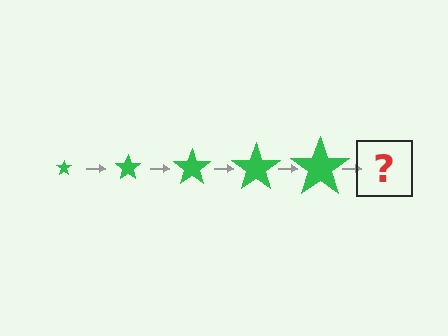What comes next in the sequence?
The next element should be a green star, larger than the previous one.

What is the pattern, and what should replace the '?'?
The pattern is that the star gets progressively larger each step. The '?' should be a green star, larger than the previous one.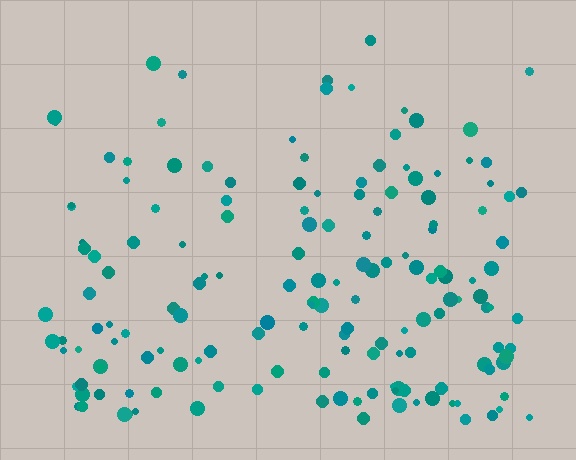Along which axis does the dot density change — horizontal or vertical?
Vertical.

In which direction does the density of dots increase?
From top to bottom, with the bottom side densest.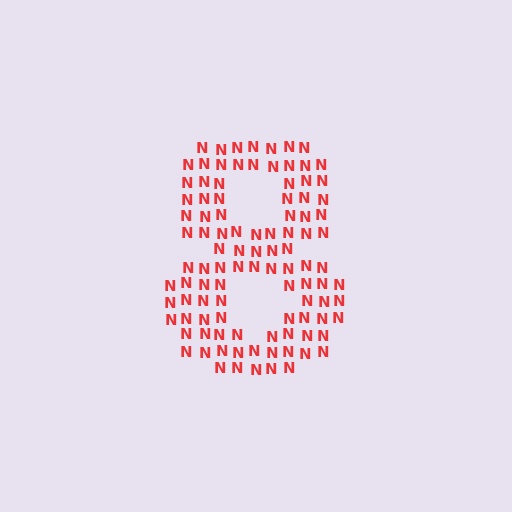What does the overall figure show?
The overall figure shows the digit 8.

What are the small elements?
The small elements are letter N's.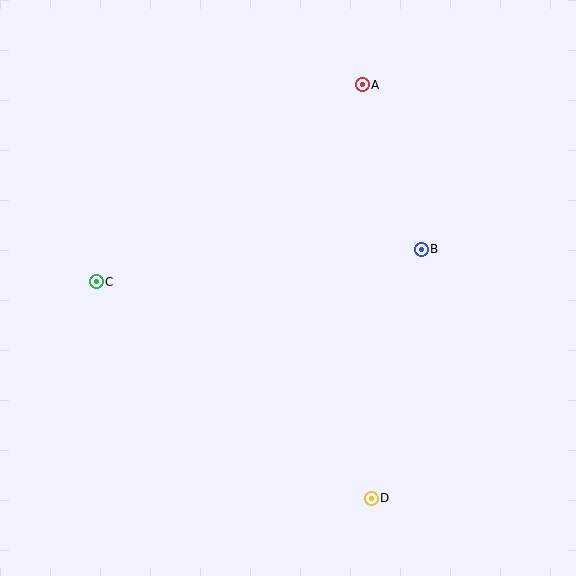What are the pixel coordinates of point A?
Point A is at (362, 85).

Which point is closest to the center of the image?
Point B at (421, 249) is closest to the center.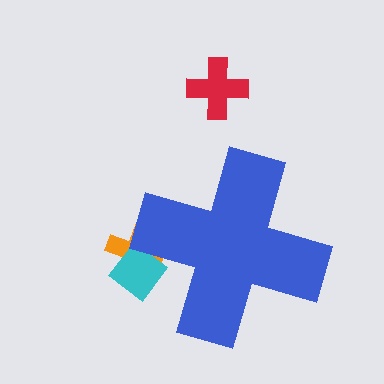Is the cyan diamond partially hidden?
Yes, the cyan diamond is partially hidden behind the blue cross.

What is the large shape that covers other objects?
A blue cross.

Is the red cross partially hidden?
No, the red cross is fully visible.